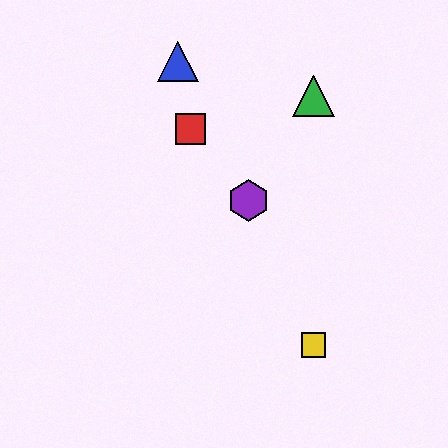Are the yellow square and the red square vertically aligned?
No, the yellow square is at x≈313 and the red square is at x≈191.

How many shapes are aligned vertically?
2 shapes (the green triangle, the yellow square) are aligned vertically.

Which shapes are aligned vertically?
The green triangle, the yellow square are aligned vertically.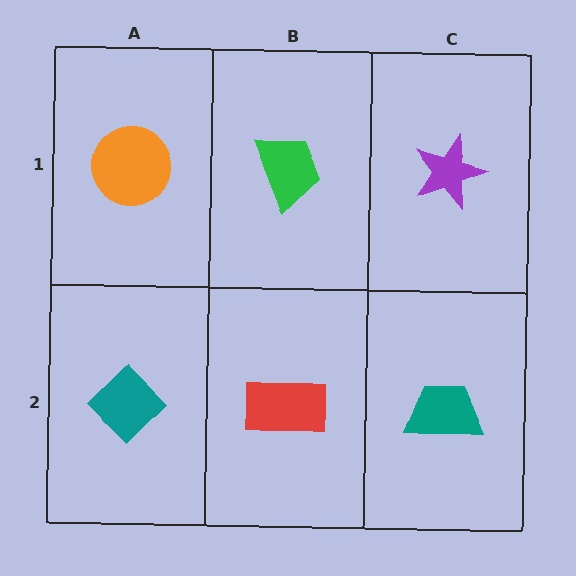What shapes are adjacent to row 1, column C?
A teal trapezoid (row 2, column C), a green trapezoid (row 1, column B).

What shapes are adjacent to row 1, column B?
A red rectangle (row 2, column B), an orange circle (row 1, column A), a purple star (row 1, column C).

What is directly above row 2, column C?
A purple star.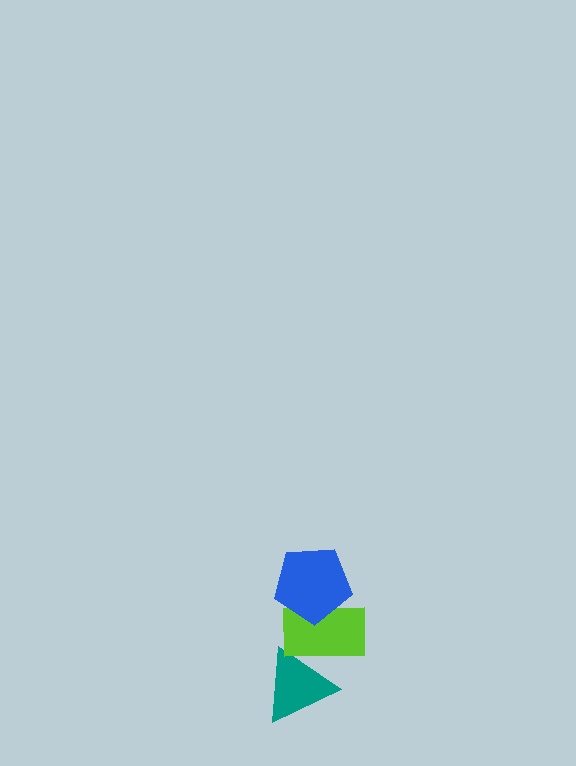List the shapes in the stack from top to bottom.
From top to bottom: the blue pentagon, the lime rectangle, the teal triangle.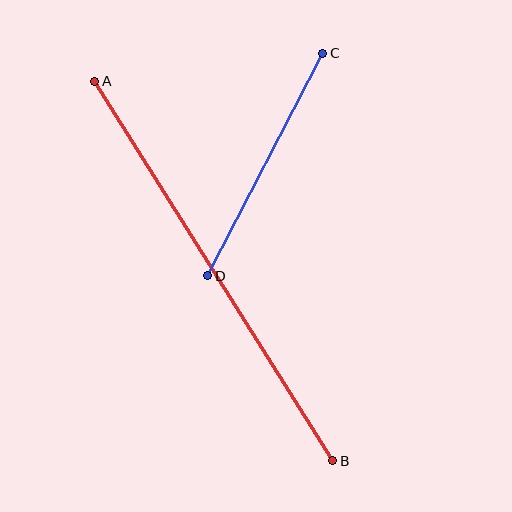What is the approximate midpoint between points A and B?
The midpoint is at approximately (214, 271) pixels.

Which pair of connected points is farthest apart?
Points A and B are farthest apart.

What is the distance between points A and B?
The distance is approximately 448 pixels.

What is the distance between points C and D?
The distance is approximately 251 pixels.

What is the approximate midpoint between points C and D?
The midpoint is at approximately (265, 165) pixels.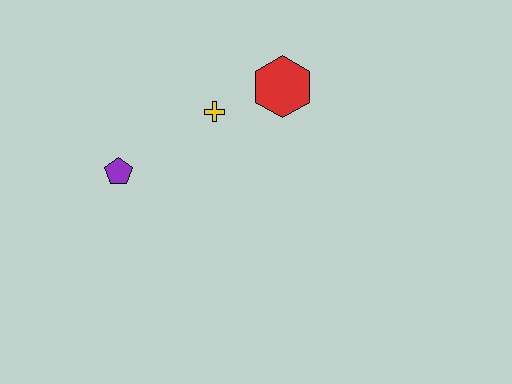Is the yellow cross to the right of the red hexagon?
No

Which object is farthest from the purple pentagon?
The red hexagon is farthest from the purple pentagon.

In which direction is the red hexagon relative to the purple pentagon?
The red hexagon is to the right of the purple pentagon.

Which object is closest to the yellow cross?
The red hexagon is closest to the yellow cross.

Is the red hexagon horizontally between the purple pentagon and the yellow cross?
No